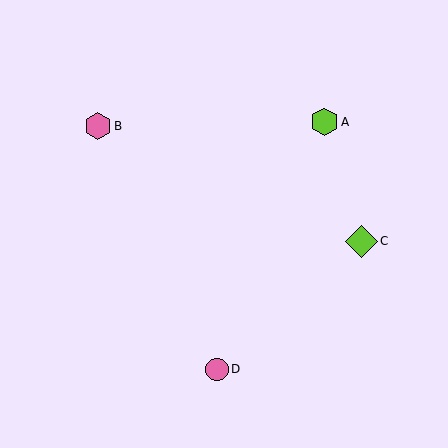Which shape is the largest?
The lime diamond (labeled C) is the largest.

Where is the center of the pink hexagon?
The center of the pink hexagon is at (98, 126).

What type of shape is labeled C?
Shape C is a lime diamond.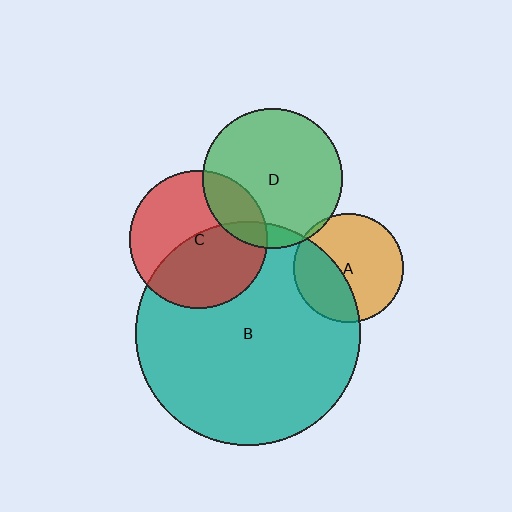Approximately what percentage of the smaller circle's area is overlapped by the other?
Approximately 5%.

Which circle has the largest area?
Circle B (teal).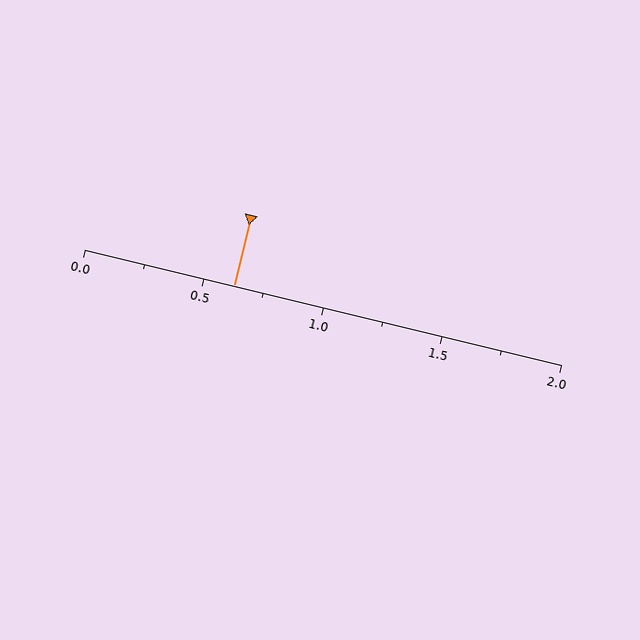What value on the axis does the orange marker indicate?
The marker indicates approximately 0.62.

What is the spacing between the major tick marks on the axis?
The major ticks are spaced 0.5 apart.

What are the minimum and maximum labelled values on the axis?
The axis runs from 0.0 to 2.0.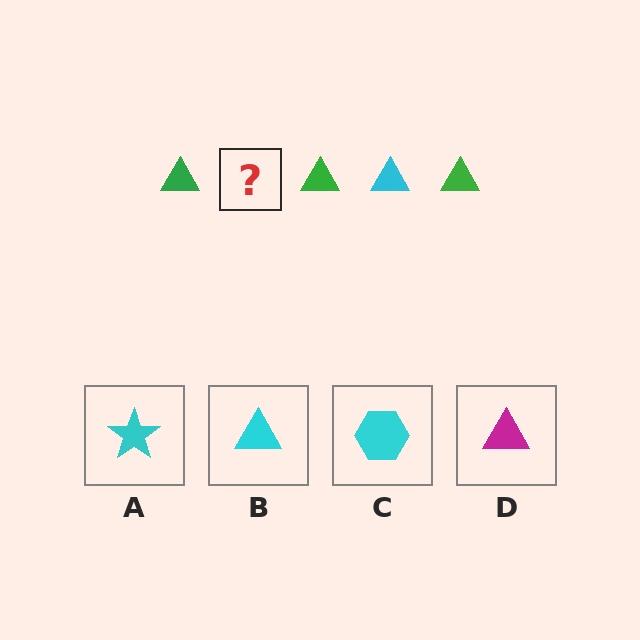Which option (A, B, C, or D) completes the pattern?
B.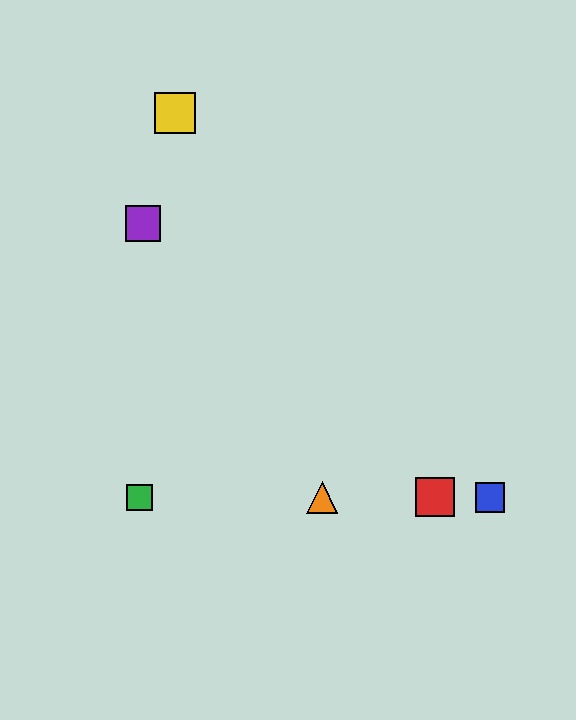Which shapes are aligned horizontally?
The red square, the blue square, the green square, the orange triangle are aligned horizontally.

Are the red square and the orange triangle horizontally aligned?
Yes, both are at y≈497.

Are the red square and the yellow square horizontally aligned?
No, the red square is at y≈497 and the yellow square is at y≈113.